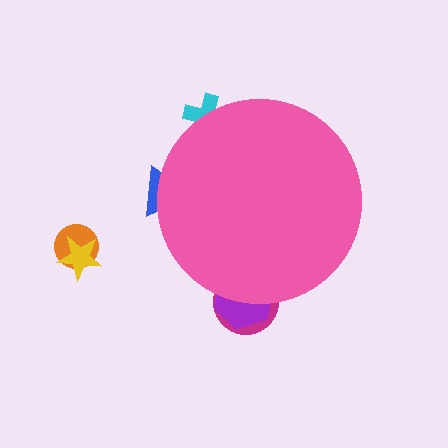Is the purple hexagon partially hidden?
Yes, the purple hexagon is partially hidden behind the pink circle.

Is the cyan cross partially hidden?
Yes, the cyan cross is partially hidden behind the pink circle.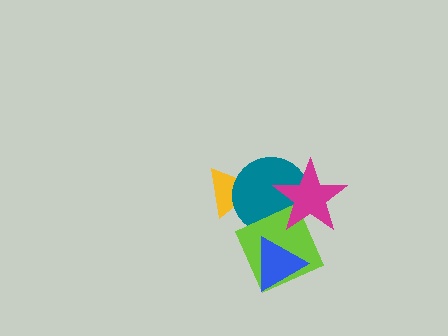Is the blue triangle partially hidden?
No, no other shape covers it.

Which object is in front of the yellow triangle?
The teal circle is in front of the yellow triangle.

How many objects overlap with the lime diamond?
3 objects overlap with the lime diamond.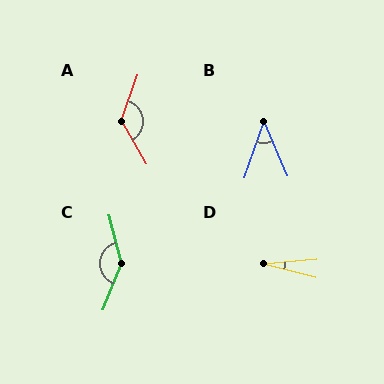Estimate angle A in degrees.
Approximately 130 degrees.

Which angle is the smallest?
D, at approximately 19 degrees.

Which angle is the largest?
C, at approximately 144 degrees.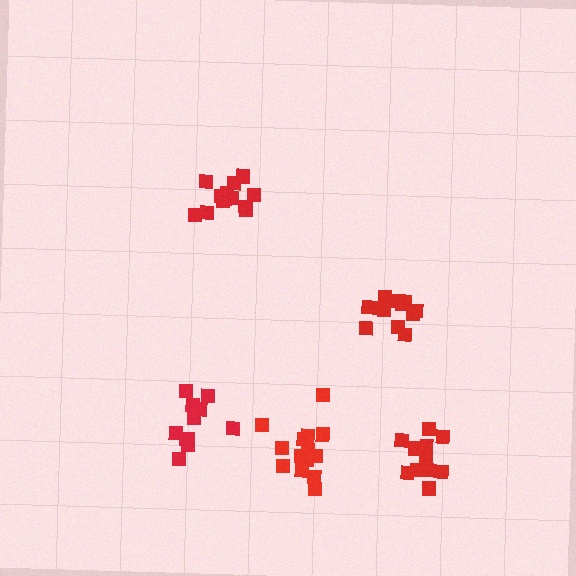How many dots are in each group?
Group 1: 10 dots, Group 2: 13 dots, Group 3: 14 dots, Group 4: 13 dots, Group 5: 11 dots (61 total).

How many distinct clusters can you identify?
There are 5 distinct clusters.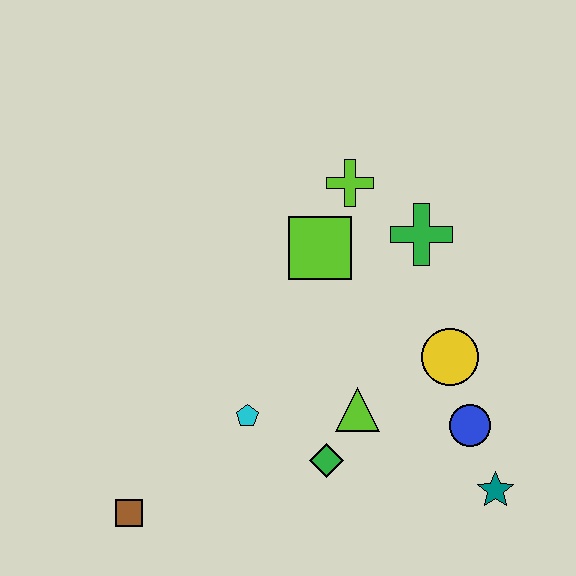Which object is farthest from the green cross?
The brown square is farthest from the green cross.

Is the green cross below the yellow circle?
No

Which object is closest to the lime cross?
The lime square is closest to the lime cross.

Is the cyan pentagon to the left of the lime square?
Yes